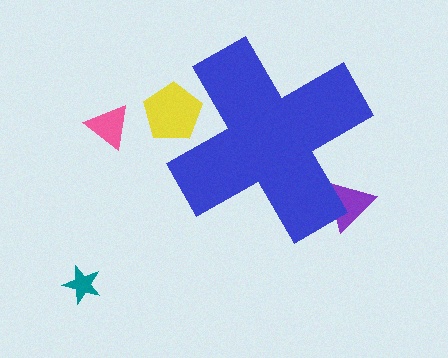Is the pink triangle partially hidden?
No, the pink triangle is fully visible.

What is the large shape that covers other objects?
A blue cross.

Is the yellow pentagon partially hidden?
Yes, the yellow pentagon is partially hidden behind the blue cross.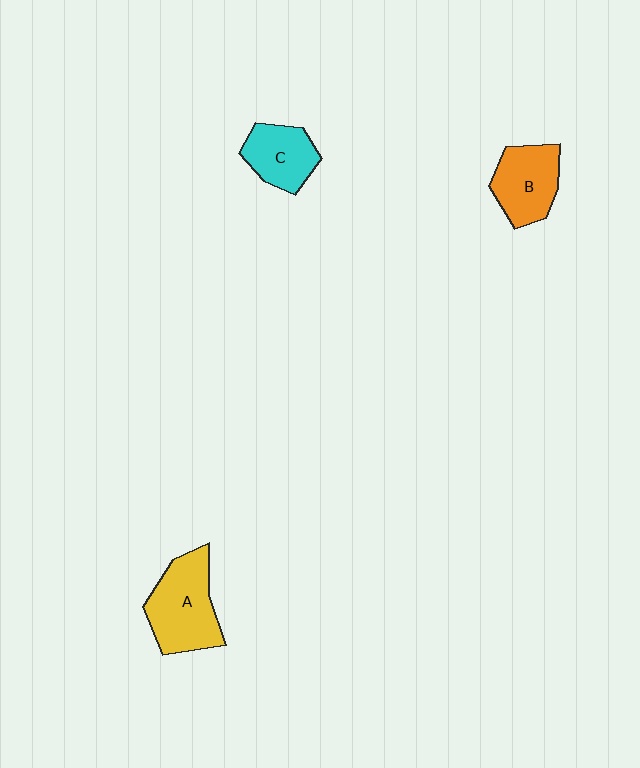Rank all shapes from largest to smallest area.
From largest to smallest: A (yellow), B (orange), C (cyan).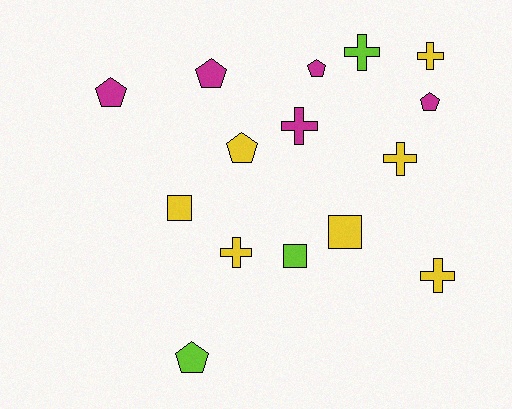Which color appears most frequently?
Yellow, with 7 objects.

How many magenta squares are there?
There are no magenta squares.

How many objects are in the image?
There are 15 objects.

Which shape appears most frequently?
Cross, with 6 objects.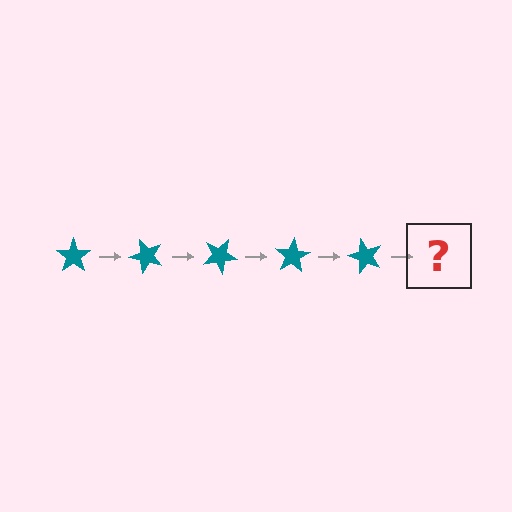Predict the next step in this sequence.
The next step is a teal star rotated 250 degrees.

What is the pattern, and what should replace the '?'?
The pattern is that the star rotates 50 degrees each step. The '?' should be a teal star rotated 250 degrees.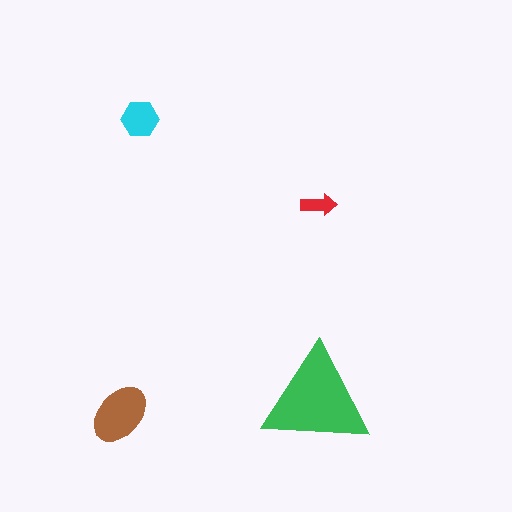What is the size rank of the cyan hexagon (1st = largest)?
3rd.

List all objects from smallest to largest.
The red arrow, the cyan hexagon, the brown ellipse, the green triangle.